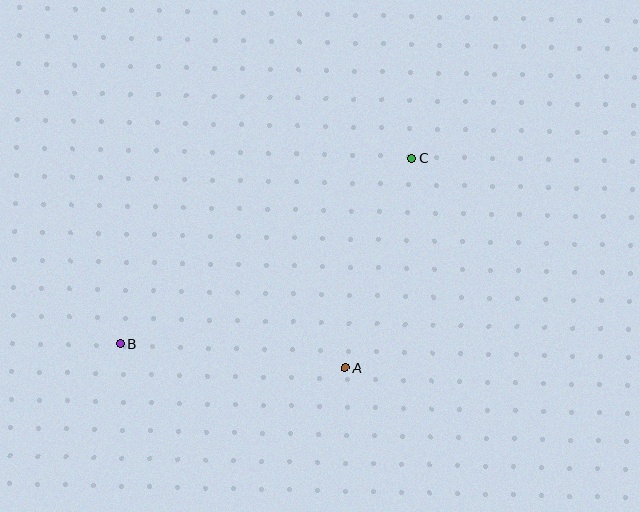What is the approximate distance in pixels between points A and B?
The distance between A and B is approximately 226 pixels.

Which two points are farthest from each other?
Points B and C are farthest from each other.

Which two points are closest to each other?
Points A and C are closest to each other.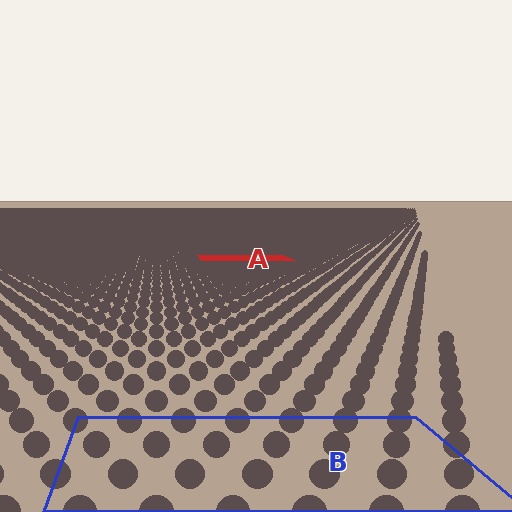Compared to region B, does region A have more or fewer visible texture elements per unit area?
Region A has more texture elements per unit area — they are packed more densely because it is farther away.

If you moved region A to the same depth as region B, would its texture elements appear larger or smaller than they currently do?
They would appear larger. At a closer depth, the same texture elements are projected at a bigger on-screen size.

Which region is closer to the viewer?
Region B is closer. The texture elements there are larger and more spread out.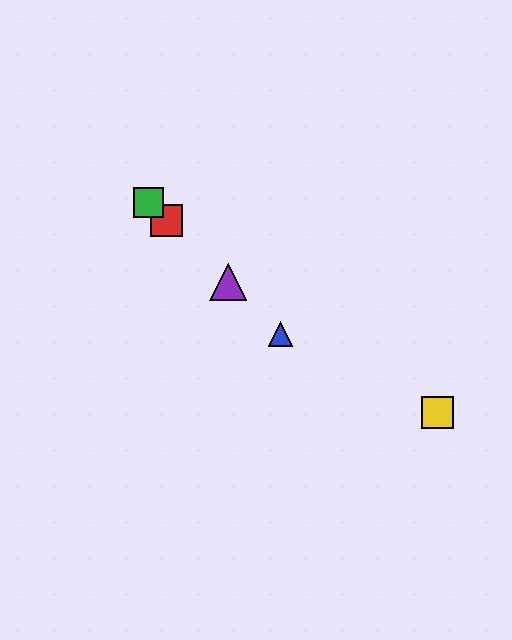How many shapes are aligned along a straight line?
4 shapes (the red square, the blue triangle, the green square, the purple triangle) are aligned along a straight line.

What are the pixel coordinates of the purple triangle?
The purple triangle is at (228, 282).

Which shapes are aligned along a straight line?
The red square, the blue triangle, the green square, the purple triangle are aligned along a straight line.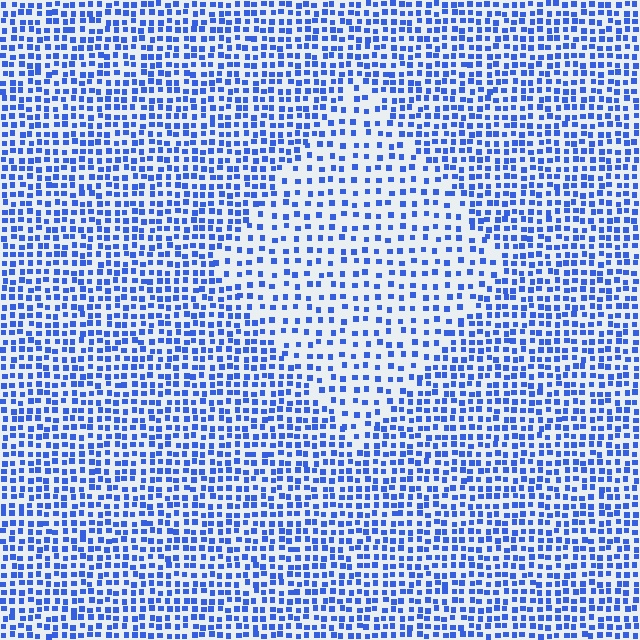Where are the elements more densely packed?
The elements are more densely packed outside the diamond boundary.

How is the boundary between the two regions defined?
The boundary is defined by a change in element density (approximately 1.8x ratio). All elements are the same color, size, and shape.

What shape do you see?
I see a diamond.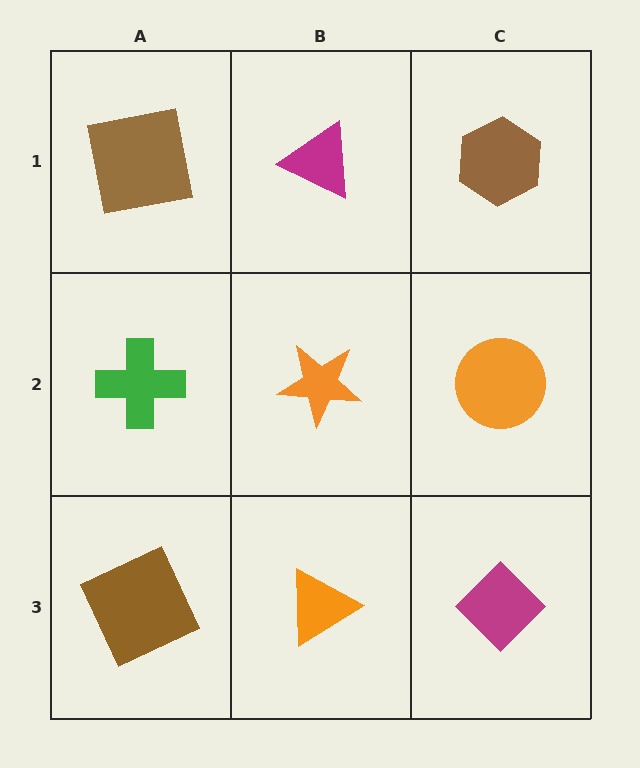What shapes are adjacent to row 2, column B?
A magenta triangle (row 1, column B), an orange triangle (row 3, column B), a green cross (row 2, column A), an orange circle (row 2, column C).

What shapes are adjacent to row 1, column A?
A green cross (row 2, column A), a magenta triangle (row 1, column B).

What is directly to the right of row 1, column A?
A magenta triangle.